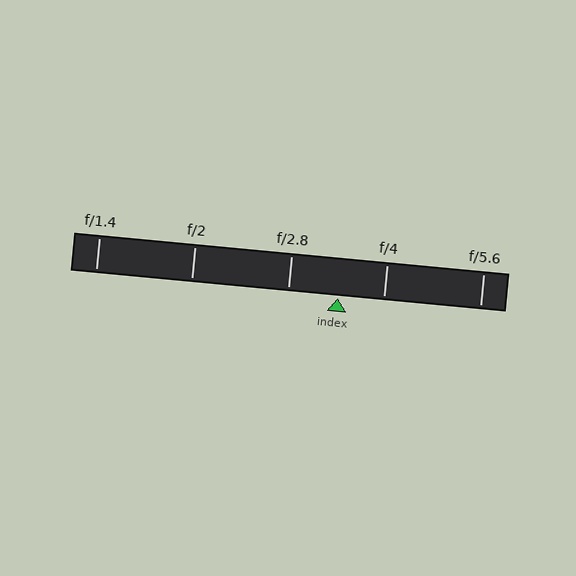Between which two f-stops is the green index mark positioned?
The index mark is between f/2.8 and f/4.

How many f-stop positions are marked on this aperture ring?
There are 5 f-stop positions marked.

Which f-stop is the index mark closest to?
The index mark is closest to f/4.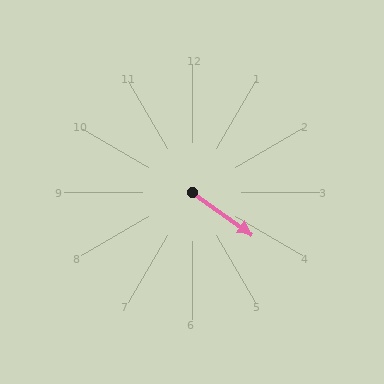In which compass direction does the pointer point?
Southeast.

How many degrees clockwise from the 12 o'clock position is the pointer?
Approximately 125 degrees.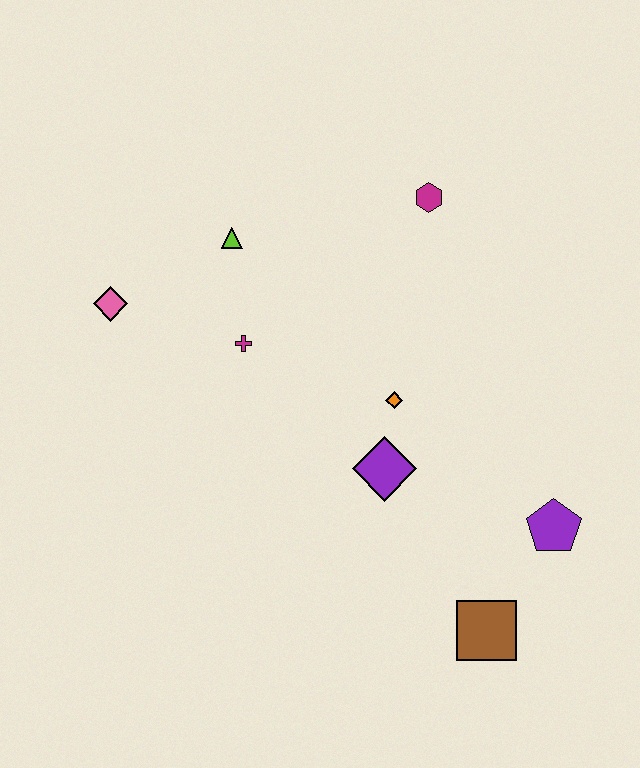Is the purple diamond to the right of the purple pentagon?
No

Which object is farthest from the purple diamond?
The pink diamond is farthest from the purple diamond.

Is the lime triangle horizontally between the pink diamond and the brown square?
Yes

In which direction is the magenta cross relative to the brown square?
The magenta cross is above the brown square.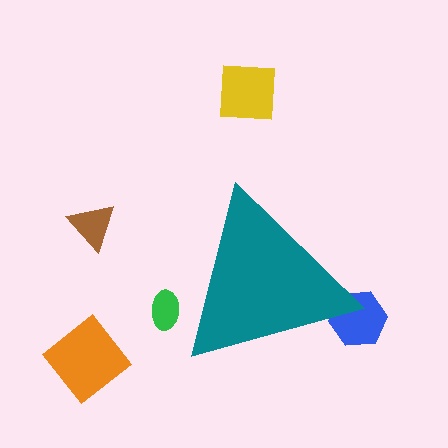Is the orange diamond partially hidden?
No, the orange diamond is fully visible.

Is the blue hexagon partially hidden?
Yes, the blue hexagon is partially hidden behind the teal triangle.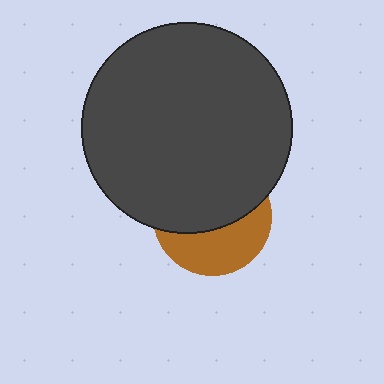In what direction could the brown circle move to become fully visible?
The brown circle could move down. That would shift it out from behind the dark gray circle entirely.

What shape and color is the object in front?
The object in front is a dark gray circle.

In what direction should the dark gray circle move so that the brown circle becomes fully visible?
The dark gray circle should move up. That is the shortest direction to clear the overlap and leave the brown circle fully visible.